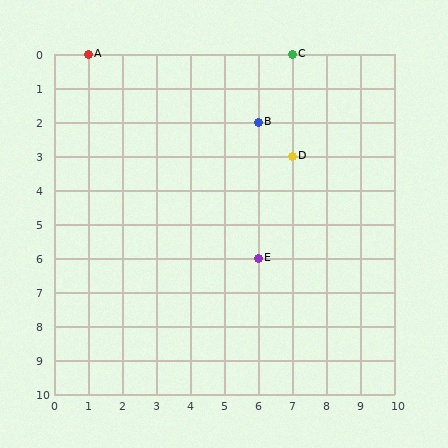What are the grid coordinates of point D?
Point D is at grid coordinates (7, 3).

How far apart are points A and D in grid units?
Points A and D are 6 columns and 3 rows apart (about 6.7 grid units diagonally).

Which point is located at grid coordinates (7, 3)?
Point D is at (7, 3).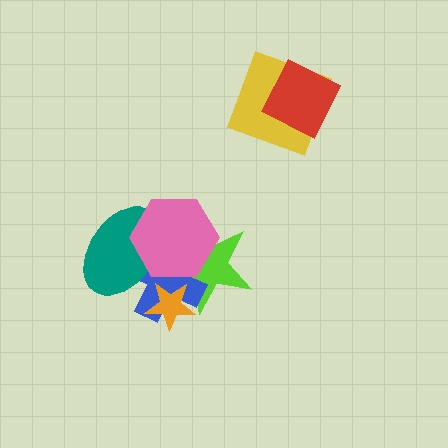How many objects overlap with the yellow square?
1 object overlaps with the yellow square.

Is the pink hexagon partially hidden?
No, no other shape covers it.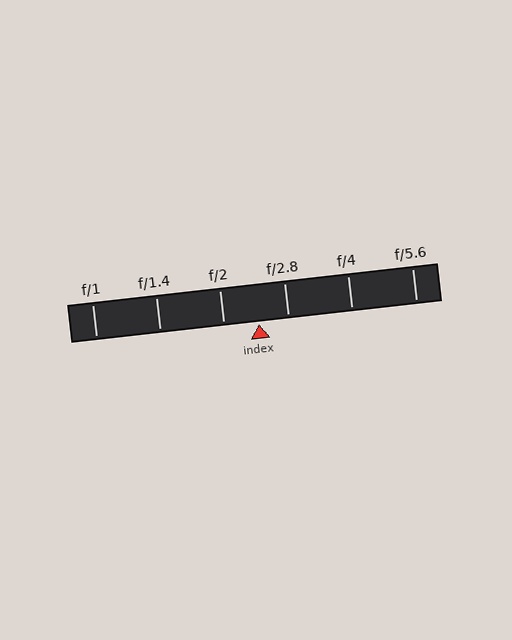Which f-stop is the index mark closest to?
The index mark is closest to f/2.8.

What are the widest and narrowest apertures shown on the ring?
The widest aperture shown is f/1 and the narrowest is f/5.6.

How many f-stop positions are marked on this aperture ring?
There are 6 f-stop positions marked.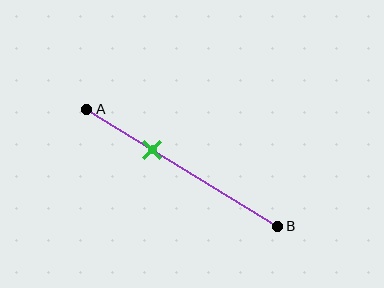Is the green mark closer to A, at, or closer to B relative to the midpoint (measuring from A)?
The green mark is closer to point A than the midpoint of segment AB.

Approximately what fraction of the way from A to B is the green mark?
The green mark is approximately 35% of the way from A to B.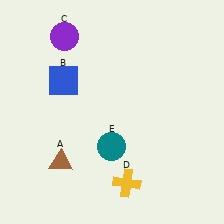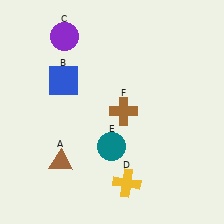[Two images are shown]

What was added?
A brown cross (F) was added in Image 2.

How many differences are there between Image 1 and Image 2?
There is 1 difference between the two images.